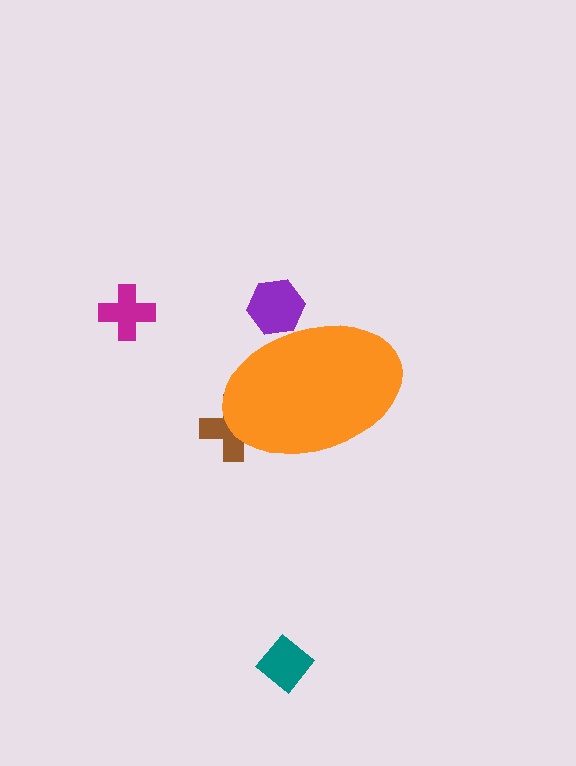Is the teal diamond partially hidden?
No, the teal diamond is fully visible.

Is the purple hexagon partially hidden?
Yes, the purple hexagon is partially hidden behind the orange ellipse.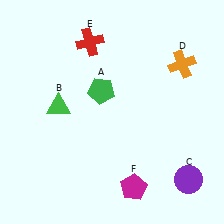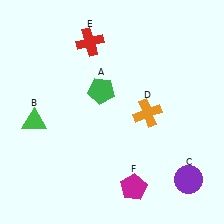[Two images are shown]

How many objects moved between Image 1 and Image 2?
2 objects moved between the two images.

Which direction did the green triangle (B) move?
The green triangle (B) moved left.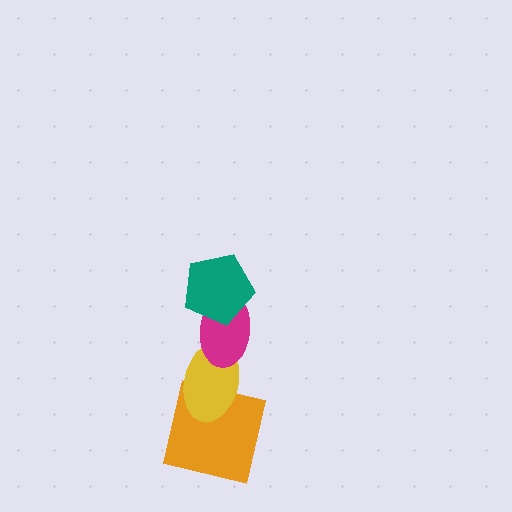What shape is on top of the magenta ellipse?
The teal pentagon is on top of the magenta ellipse.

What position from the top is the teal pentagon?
The teal pentagon is 1st from the top.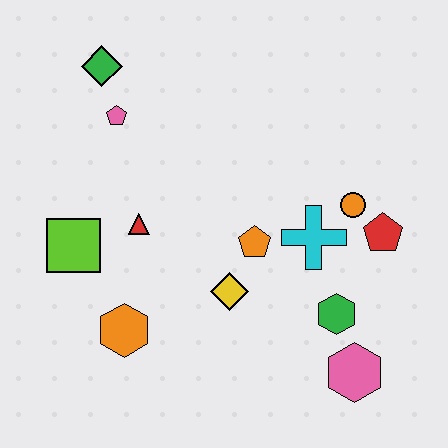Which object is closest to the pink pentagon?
The green diamond is closest to the pink pentagon.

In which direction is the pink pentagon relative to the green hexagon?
The pink pentagon is to the left of the green hexagon.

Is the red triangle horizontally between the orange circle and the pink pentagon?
Yes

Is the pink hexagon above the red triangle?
No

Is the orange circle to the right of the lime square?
Yes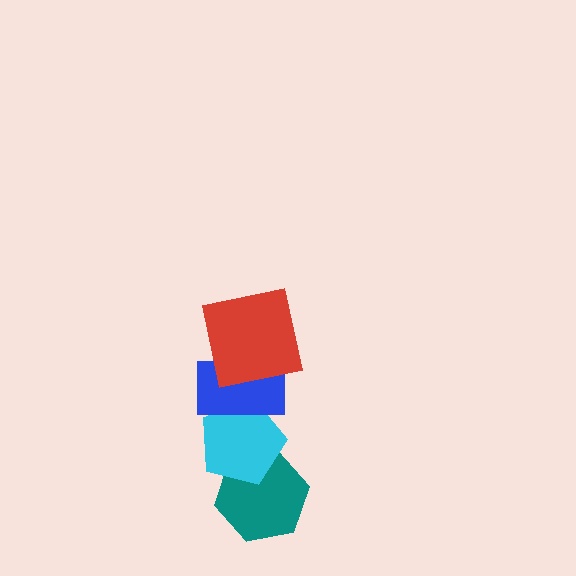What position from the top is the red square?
The red square is 1st from the top.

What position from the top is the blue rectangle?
The blue rectangle is 2nd from the top.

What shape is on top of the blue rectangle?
The red square is on top of the blue rectangle.